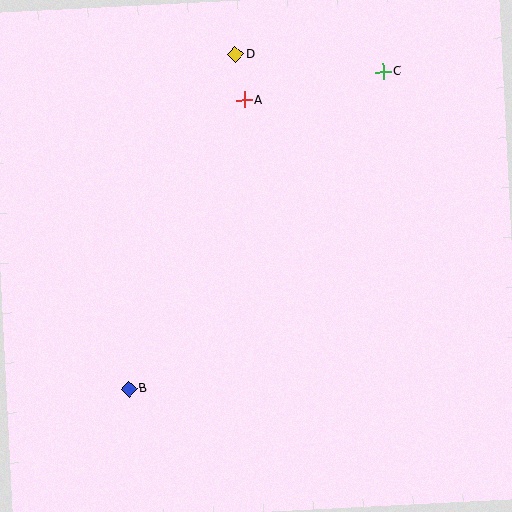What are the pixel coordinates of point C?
Point C is at (383, 71).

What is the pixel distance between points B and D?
The distance between B and D is 351 pixels.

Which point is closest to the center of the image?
Point A at (245, 100) is closest to the center.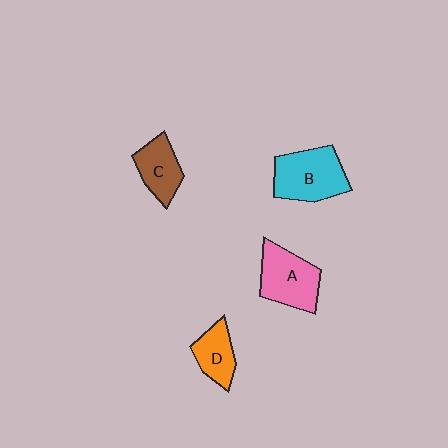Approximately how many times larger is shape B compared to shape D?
Approximately 1.7 times.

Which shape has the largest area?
Shape B (cyan).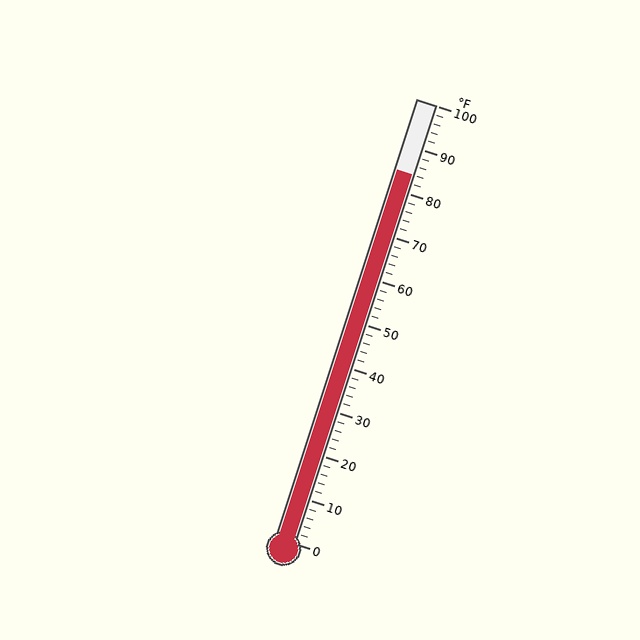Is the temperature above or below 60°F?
The temperature is above 60°F.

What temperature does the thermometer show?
The thermometer shows approximately 84°F.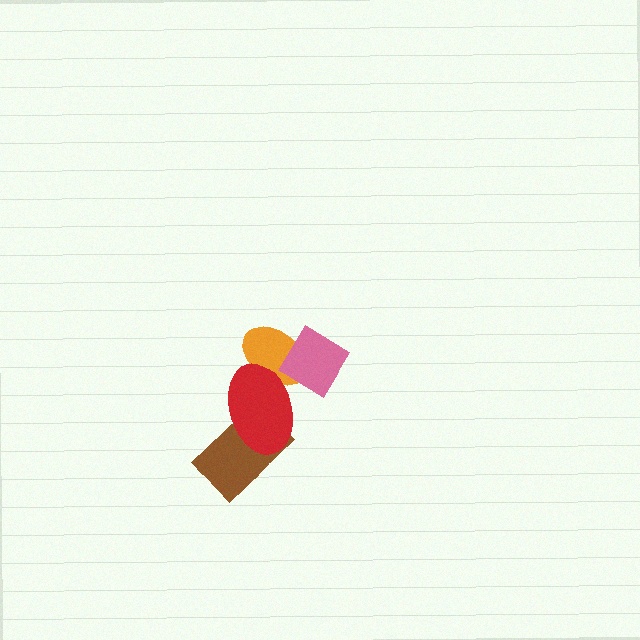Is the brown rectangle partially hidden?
Yes, it is partially covered by another shape.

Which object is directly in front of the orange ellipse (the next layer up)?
The red ellipse is directly in front of the orange ellipse.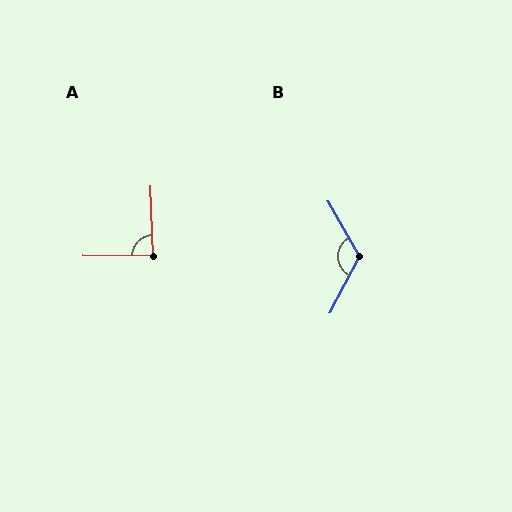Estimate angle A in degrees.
Approximately 88 degrees.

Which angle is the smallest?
A, at approximately 88 degrees.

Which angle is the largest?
B, at approximately 123 degrees.